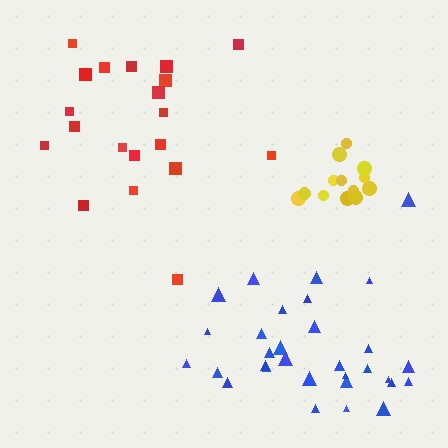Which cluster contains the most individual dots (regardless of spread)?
Blue (31).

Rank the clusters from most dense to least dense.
yellow, blue, red.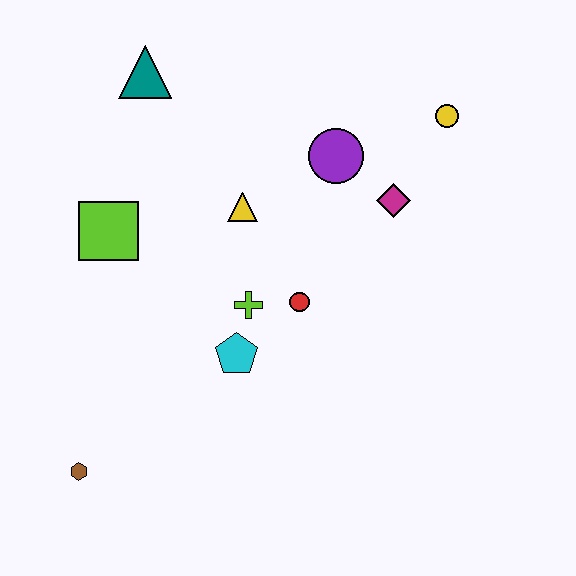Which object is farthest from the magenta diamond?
The brown hexagon is farthest from the magenta diamond.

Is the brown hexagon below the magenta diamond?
Yes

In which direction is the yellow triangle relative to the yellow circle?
The yellow triangle is to the left of the yellow circle.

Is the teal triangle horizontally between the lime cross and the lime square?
Yes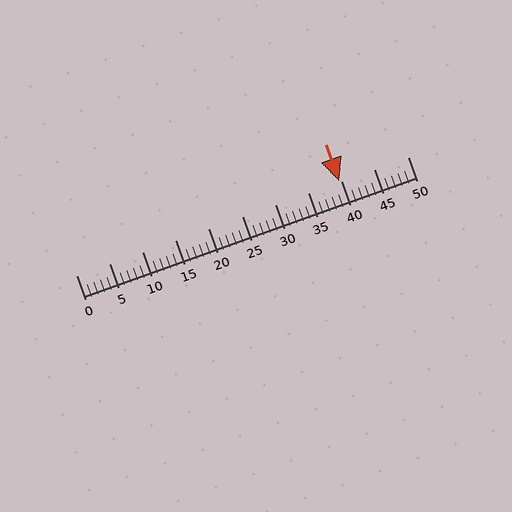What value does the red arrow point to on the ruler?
The red arrow points to approximately 40.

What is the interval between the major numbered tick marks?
The major tick marks are spaced 5 units apart.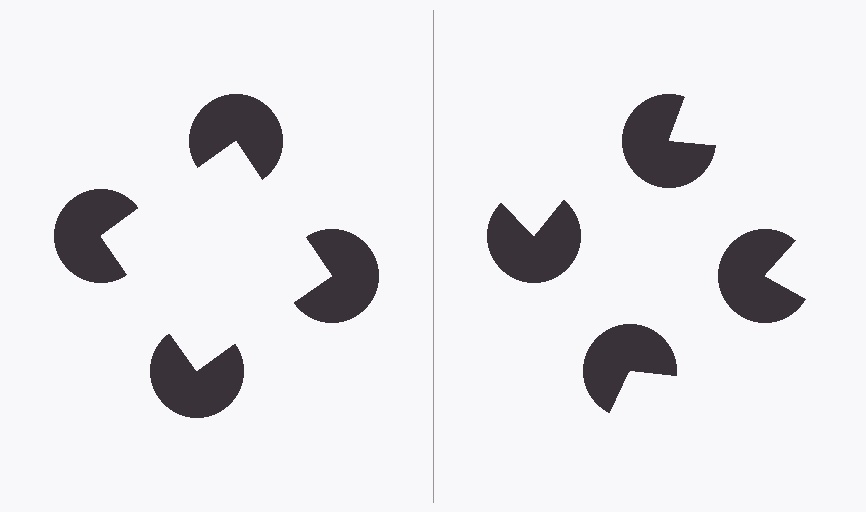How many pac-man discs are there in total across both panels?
8 — 4 on each side.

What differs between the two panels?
The pac-man discs are positioned identically on both sides; only the wedge orientations differ. On the left they align to a square; on the right they are misaligned.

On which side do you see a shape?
An illusory square appears on the left side. On the right side the wedge cuts are rotated, so no coherent shape forms.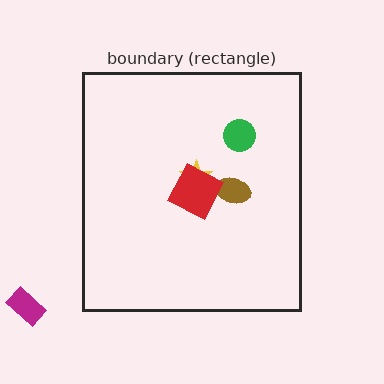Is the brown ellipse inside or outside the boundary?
Inside.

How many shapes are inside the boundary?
5 inside, 1 outside.